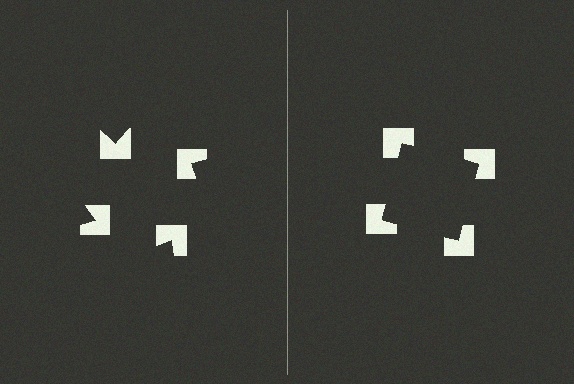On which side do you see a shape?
An illusory square appears on the right side. On the left side the wedge cuts are rotated, so no coherent shape forms.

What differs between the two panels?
The notched squares are positioned identically on both sides; only the wedge orientations differ. On the right they align to a square; on the left they are misaligned.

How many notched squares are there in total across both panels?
8 — 4 on each side.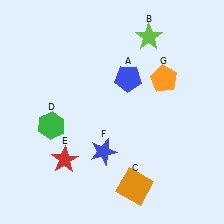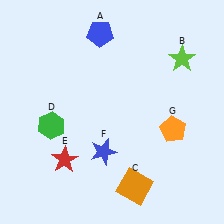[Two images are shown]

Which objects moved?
The objects that moved are: the blue pentagon (A), the lime star (B), the orange pentagon (G).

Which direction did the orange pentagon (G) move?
The orange pentagon (G) moved down.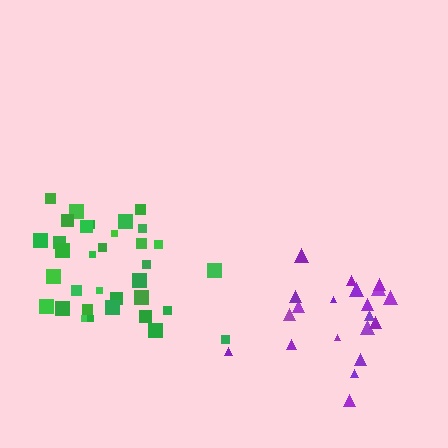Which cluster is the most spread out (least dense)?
Purple.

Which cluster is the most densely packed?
Green.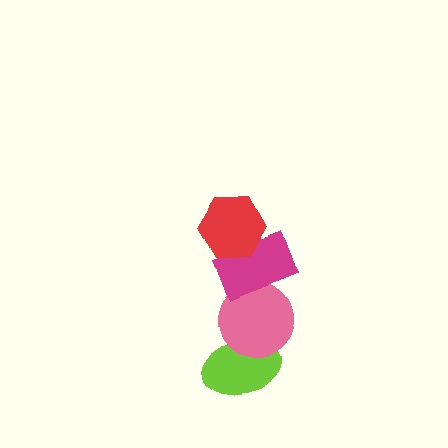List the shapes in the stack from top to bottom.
From top to bottom: the red hexagon, the magenta rectangle, the pink circle, the lime ellipse.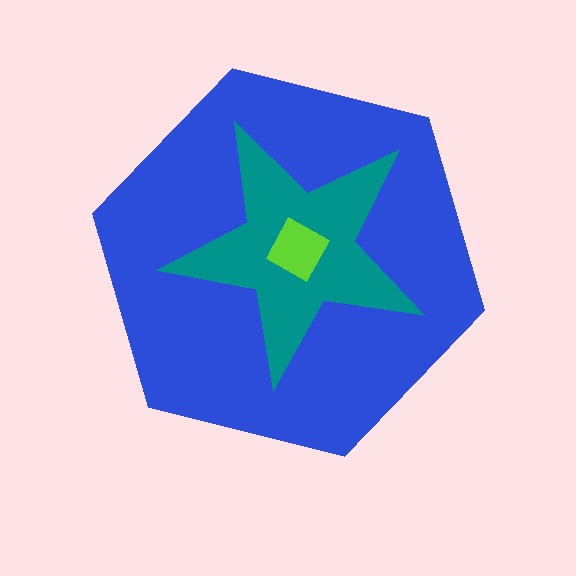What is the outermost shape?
The blue hexagon.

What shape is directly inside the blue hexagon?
The teal star.